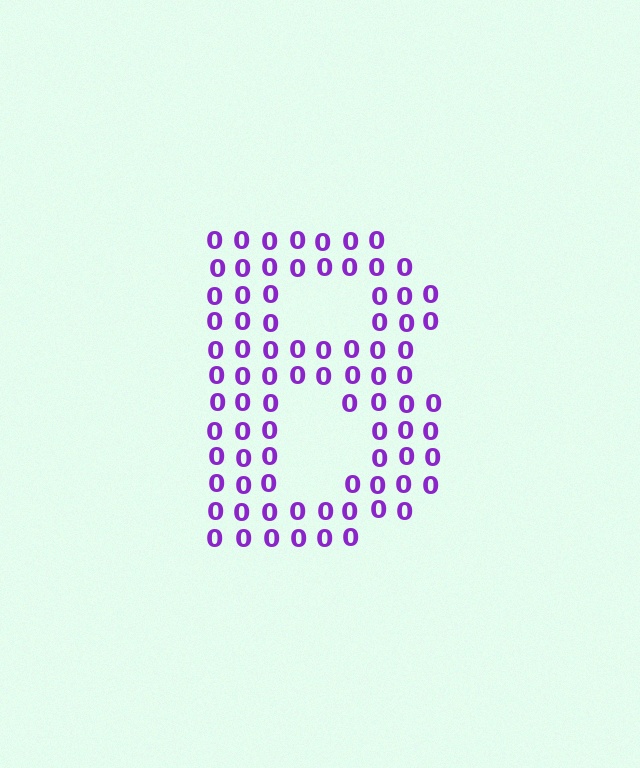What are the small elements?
The small elements are digit 0's.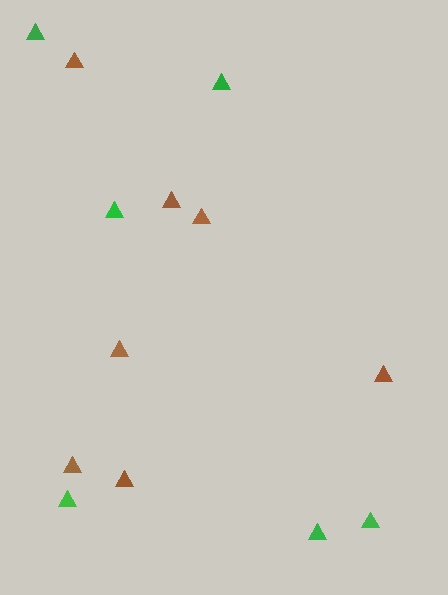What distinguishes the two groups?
There are 2 groups: one group of green triangles (6) and one group of brown triangles (7).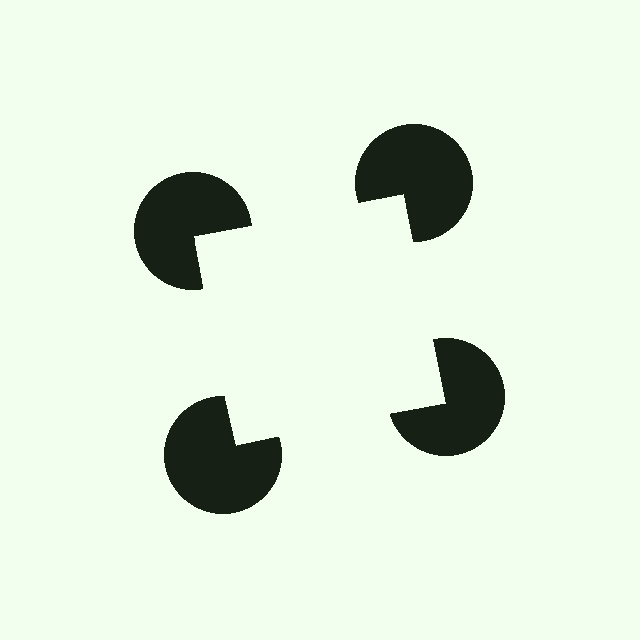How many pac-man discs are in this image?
There are 4 — one at each vertex of the illusory square.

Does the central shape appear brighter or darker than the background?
It typically appears slightly brighter than the background, even though no actual brightness change is drawn.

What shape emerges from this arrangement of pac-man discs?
An illusory square — its edges are inferred from the aligned wedge cuts in the pac-man discs, not physically drawn.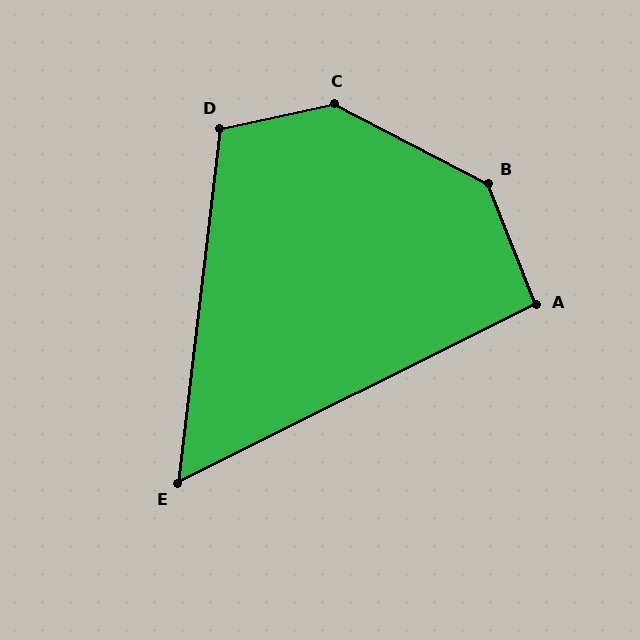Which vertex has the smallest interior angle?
E, at approximately 57 degrees.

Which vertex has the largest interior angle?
C, at approximately 141 degrees.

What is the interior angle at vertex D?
Approximately 109 degrees (obtuse).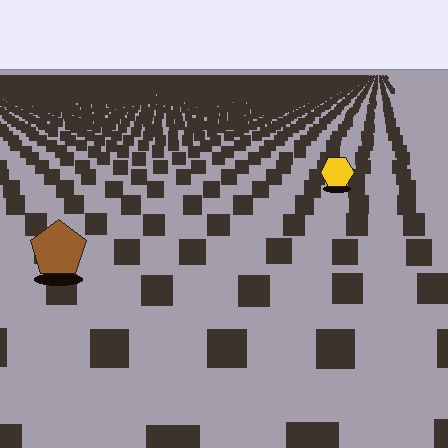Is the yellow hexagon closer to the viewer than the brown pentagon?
No. The brown pentagon is closer — you can tell from the texture gradient: the ground texture is coarser near it.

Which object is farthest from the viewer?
The yellow hexagon is farthest from the viewer. It appears smaller and the ground texture around it is denser.